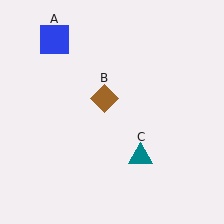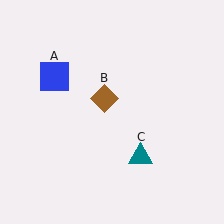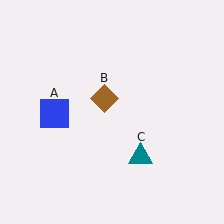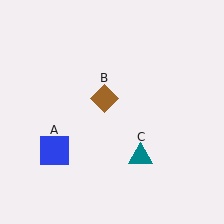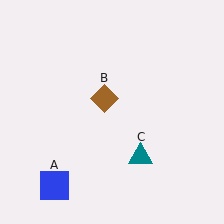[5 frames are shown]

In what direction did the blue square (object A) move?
The blue square (object A) moved down.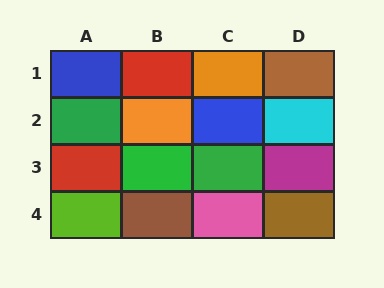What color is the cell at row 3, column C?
Green.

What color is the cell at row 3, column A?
Red.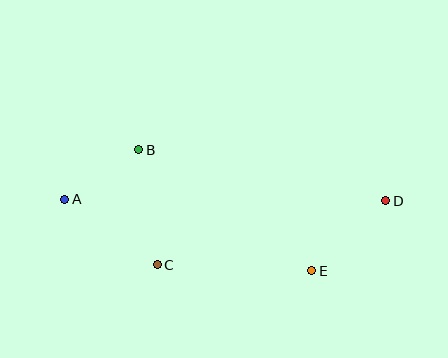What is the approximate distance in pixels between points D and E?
The distance between D and E is approximately 102 pixels.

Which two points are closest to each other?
Points A and B are closest to each other.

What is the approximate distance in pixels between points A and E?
The distance between A and E is approximately 257 pixels.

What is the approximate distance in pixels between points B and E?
The distance between B and E is approximately 211 pixels.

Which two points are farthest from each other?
Points A and D are farthest from each other.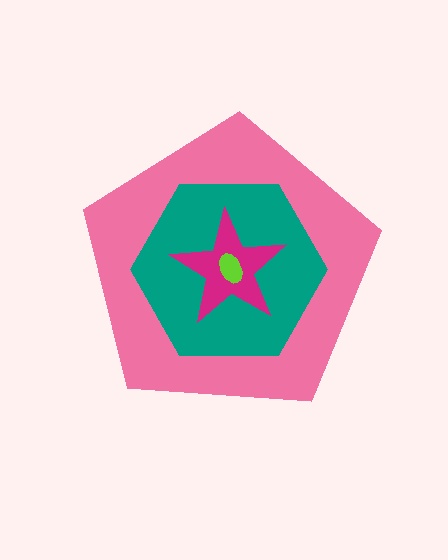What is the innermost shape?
The lime ellipse.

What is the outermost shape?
The pink pentagon.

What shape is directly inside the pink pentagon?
The teal hexagon.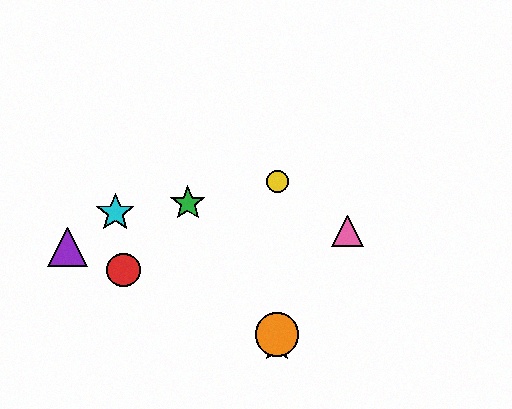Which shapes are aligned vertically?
The blue star, the yellow circle, the orange circle are aligned vertically.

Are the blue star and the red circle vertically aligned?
No, the blue star is at x≈277 and the red circle is at x≈123.